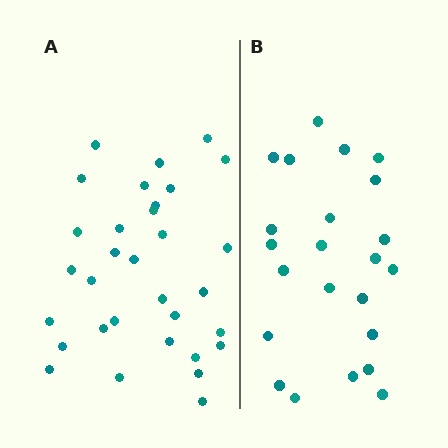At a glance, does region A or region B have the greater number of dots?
Region A (the left region) has more dots.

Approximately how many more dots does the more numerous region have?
Region A has roughly 8 or so more dots than region B.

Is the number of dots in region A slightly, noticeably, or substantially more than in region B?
Region A has noticeably more, but not dramatically so. The ratio is roughly 1.4 to 1.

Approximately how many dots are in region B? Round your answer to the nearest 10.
About 20 dots. (The exact count is 23, which rounds to 20.)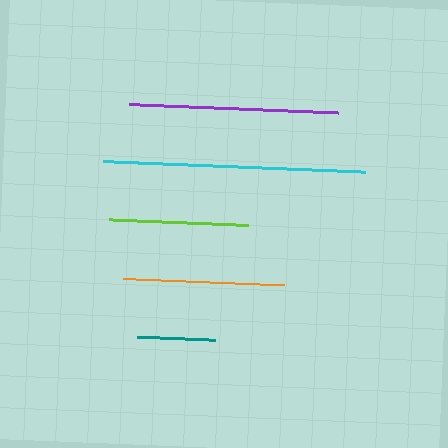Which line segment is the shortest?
The teal line is the shortest at approximately 78 pixels.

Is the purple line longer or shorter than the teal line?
The purple line is longer than the teal line.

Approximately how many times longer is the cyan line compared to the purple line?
The cyan line is approximately 1.3 times the length of the purple line.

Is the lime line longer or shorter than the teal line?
The lime line is longer than the teal line.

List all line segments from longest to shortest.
From longest to shortest: cyan, purple, orange, lime, teal.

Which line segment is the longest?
The cyan line is the longest at approximately 262 pixels.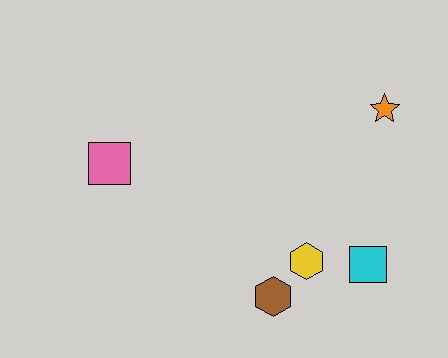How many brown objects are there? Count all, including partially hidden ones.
There is 1 brown object.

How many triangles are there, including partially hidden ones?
There are no triangles.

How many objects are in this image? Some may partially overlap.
There are 5 objects.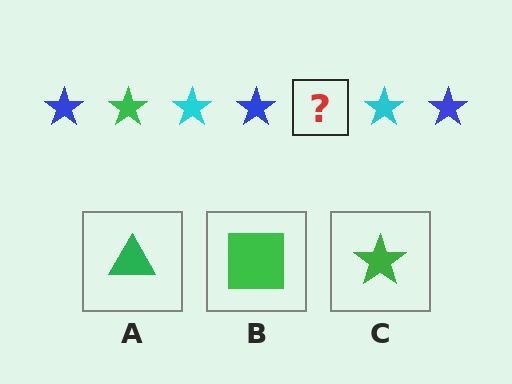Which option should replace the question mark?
Option C.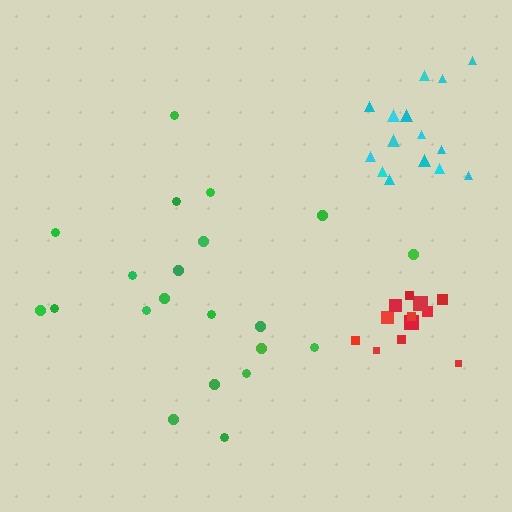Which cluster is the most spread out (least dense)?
Green.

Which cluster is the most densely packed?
Red.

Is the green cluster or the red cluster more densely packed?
Red.